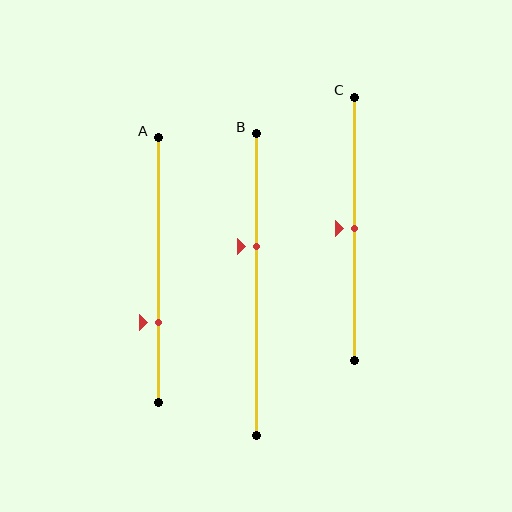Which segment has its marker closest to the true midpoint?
Segment C has its marker closest to the true midpoint.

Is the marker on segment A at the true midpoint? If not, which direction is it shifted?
No, the marker on segment A is shifted downward by about 20% of the segment length.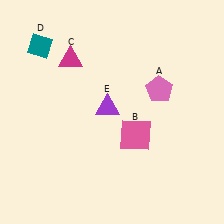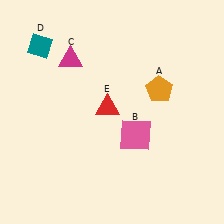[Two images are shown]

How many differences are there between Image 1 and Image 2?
There are 2 differences between the two images.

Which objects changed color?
A changed from pink to orange. E changed from purple to red.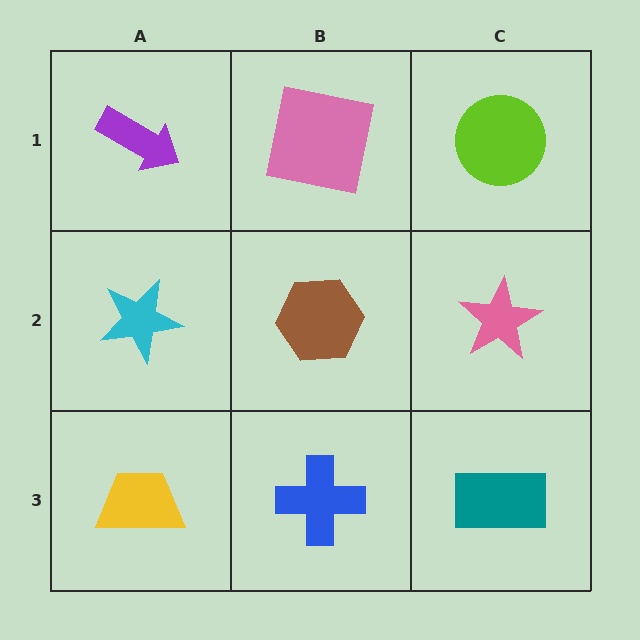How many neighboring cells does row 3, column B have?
3.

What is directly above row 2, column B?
A pink square.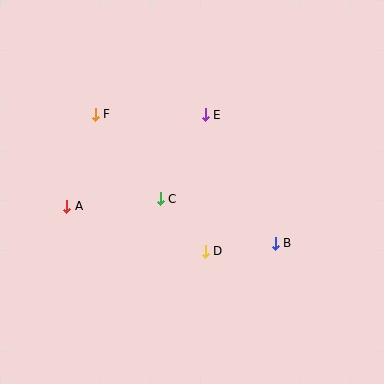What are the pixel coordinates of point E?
Point E is at (205, 115).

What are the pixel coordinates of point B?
Point B is at (275, 243).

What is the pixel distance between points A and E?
The distance between A and E is 166 pixels.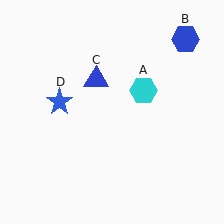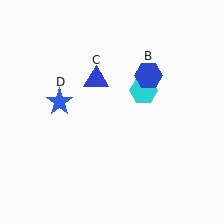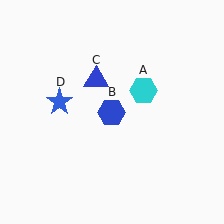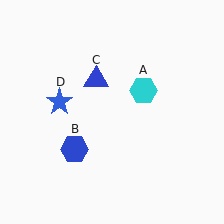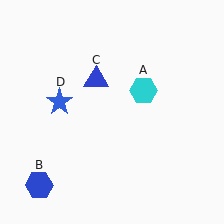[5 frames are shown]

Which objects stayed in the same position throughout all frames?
Cyan hexagon (object A) and blue triangle (object C) and blue star (object D) remained stationary.